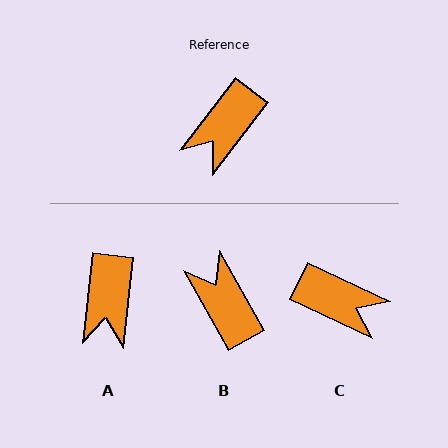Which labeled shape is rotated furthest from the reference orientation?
B, about 113 degrees away.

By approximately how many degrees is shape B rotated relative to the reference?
Approximately 113 degrees clockwise.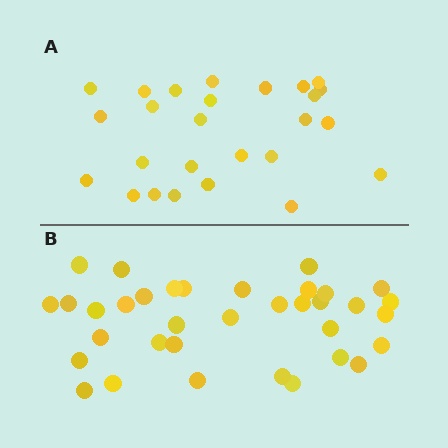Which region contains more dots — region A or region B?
Region B (the bottom region) has more dots.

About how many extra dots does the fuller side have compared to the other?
Region B has roughly 8 or so more dots than region A.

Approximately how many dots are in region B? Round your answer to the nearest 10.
About 40 dots. (The exact count is 35, which rounds to 40.)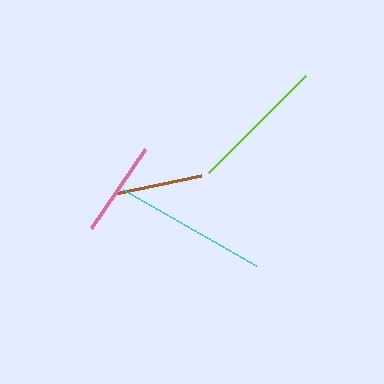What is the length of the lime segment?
The lime segment is approximately 137 pixels long.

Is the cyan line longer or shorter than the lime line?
The cyan line is longer than the lime line.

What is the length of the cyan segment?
The cyan segment is approximately 153 pixels long.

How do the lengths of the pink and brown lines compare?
The pink and brown lines are approximately the same length.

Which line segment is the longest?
The cyan line is the longest at approximately 153 pixels.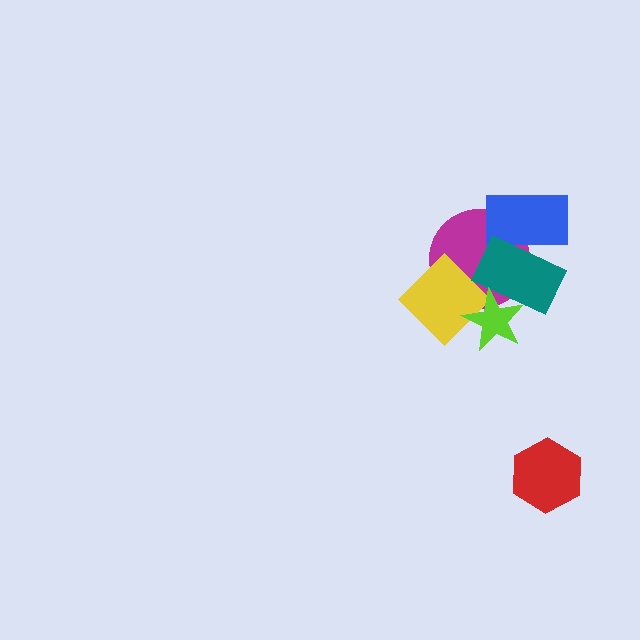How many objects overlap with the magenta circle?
4 objects overlap with the magenta circle.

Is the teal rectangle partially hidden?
Yes, it is partially covered by another shape.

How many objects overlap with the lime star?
3 objects overlap with the lime star.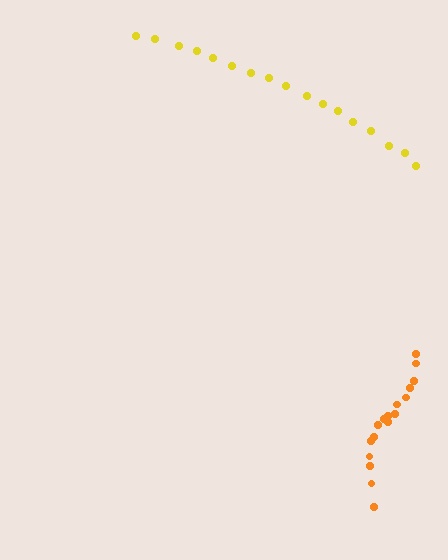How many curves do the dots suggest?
There are 2 distinct paths.